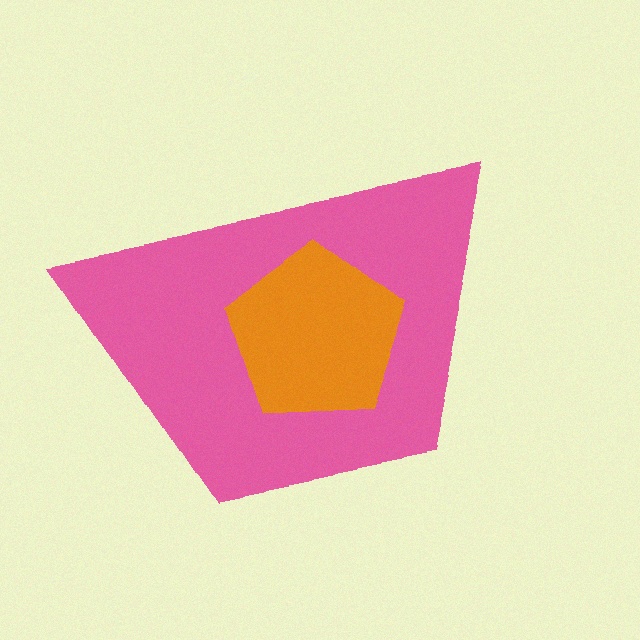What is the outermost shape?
The pink trapezoid.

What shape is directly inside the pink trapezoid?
The orange pentagon.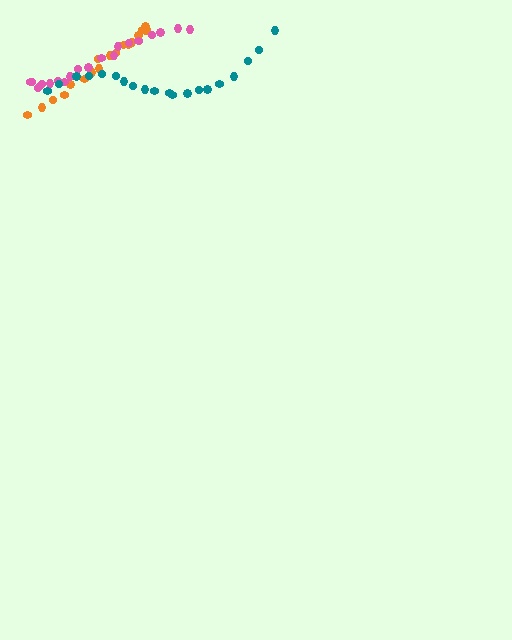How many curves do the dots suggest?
There are 3 distinct paths.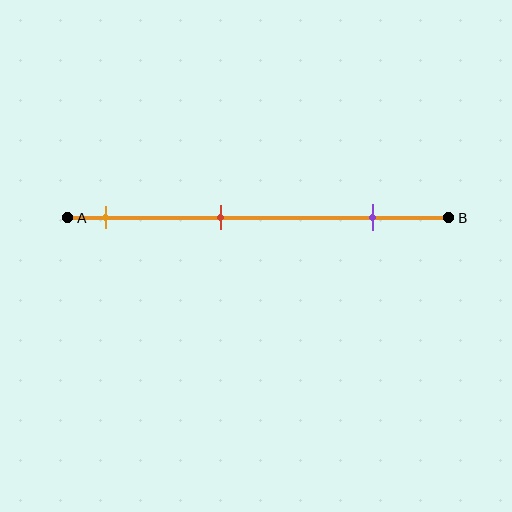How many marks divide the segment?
There are 3 marks dividing the segment.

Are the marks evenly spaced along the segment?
Yes, the marks are approximately evenly spaced.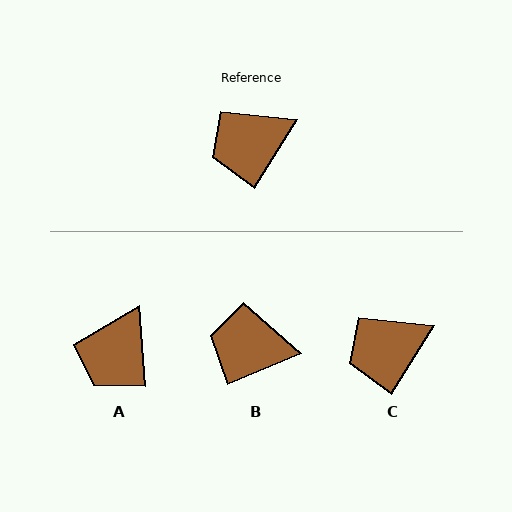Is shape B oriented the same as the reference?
No, it is off by about 35 degrees.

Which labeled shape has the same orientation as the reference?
C.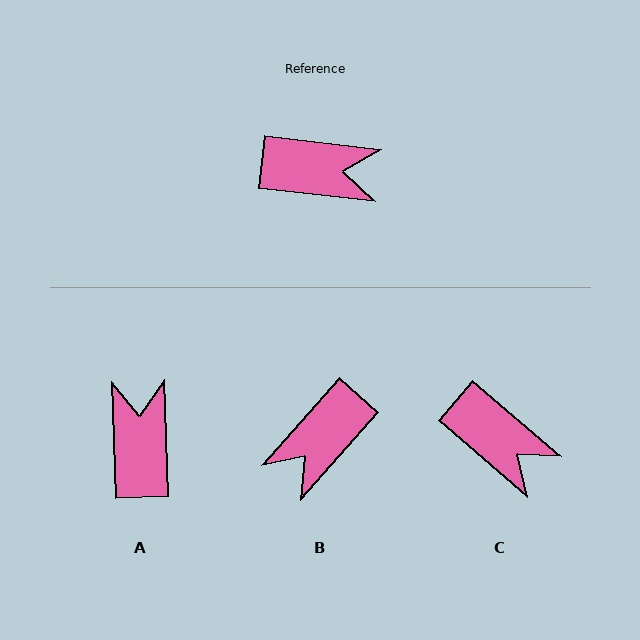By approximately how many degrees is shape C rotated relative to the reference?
Approximately 34 degrees clockwise.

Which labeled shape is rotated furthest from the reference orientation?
B, about 125 degrees away.